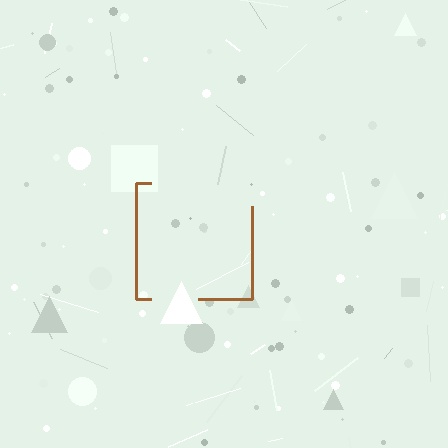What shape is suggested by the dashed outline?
The dashed outline suggests a square.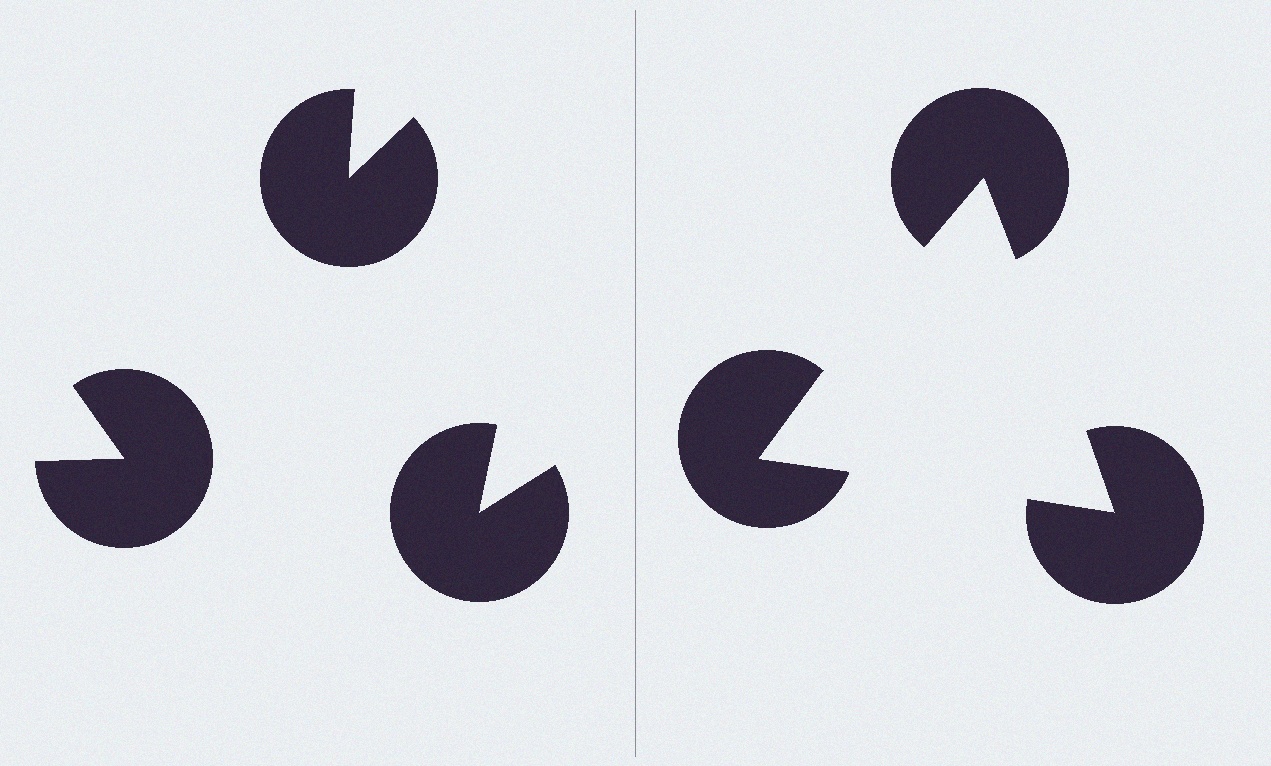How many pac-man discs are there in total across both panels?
6 — 3 on each side.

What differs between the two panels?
The pac-man discs are positioned identically on both sides; only the wedge orientations differ. On the right they align to a triangle; on the left they are misaligned.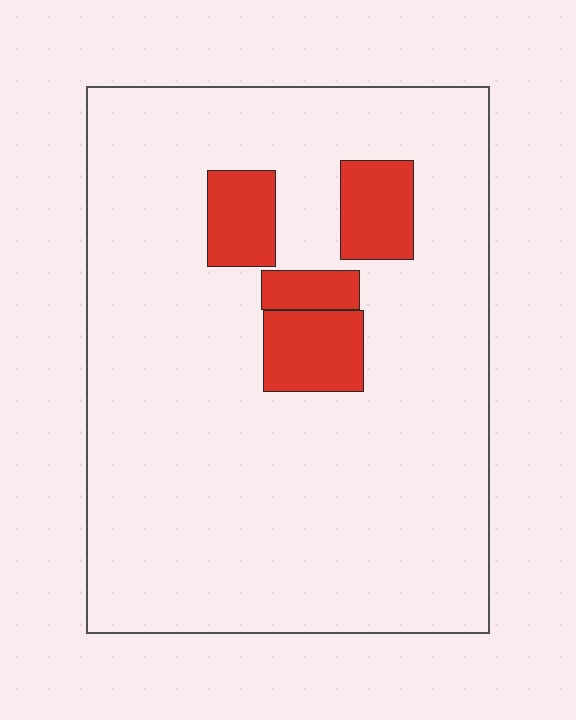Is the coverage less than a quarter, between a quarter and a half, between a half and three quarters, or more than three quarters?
Less than a quarter.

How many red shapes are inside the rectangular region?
4.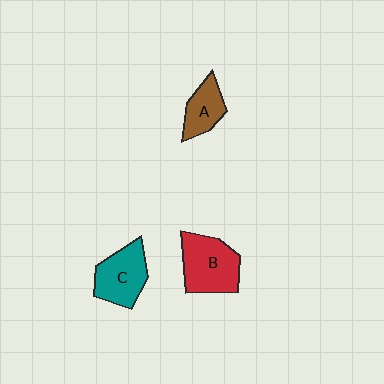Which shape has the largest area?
Shape B (red).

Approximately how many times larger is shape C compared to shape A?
Approximately 1.4 times.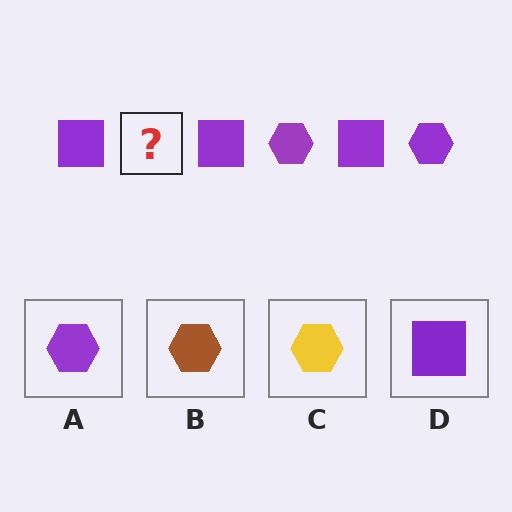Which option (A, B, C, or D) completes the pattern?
A.